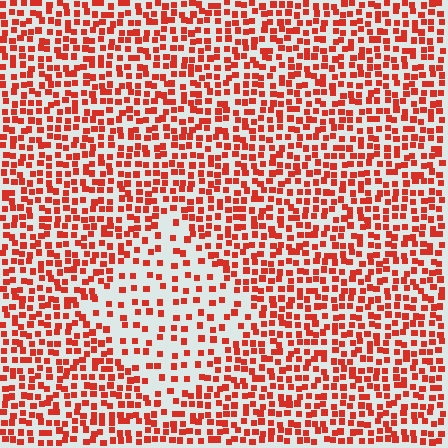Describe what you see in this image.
The image contains small red elements arranged at two different densities. A diamond-shaped region is visible where the elements are less densely packed than the surrounding area.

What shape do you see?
I see a diamond.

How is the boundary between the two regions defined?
The boundary is defined by a change in element density (approximately 2.1x ratio). All elements are the same color, size, and shape.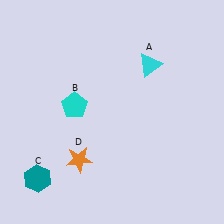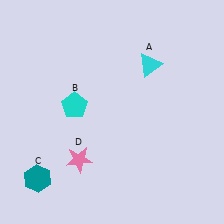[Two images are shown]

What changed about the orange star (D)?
In Image 1, D is orange. In Image 2, it changed to pink.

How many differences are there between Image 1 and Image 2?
There is 1 difference between the two images.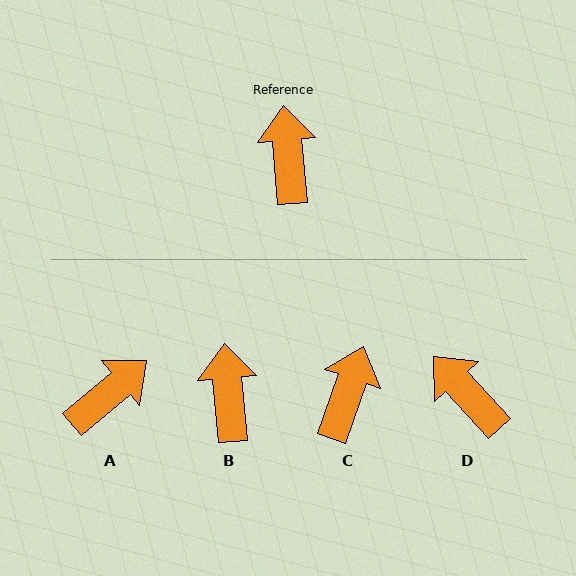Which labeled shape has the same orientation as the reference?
B.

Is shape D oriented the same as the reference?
No, it is off by about 38 degrees.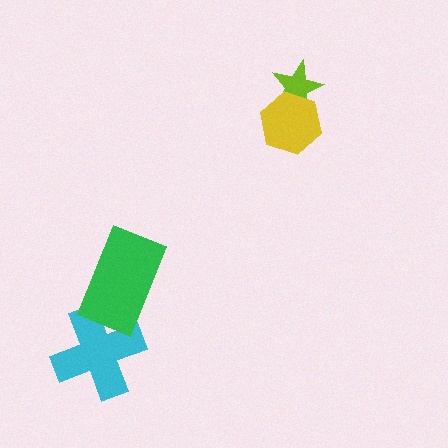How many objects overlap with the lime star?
1 object overlaps with the lime star.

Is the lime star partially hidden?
Yes, it is partially covered by another shape.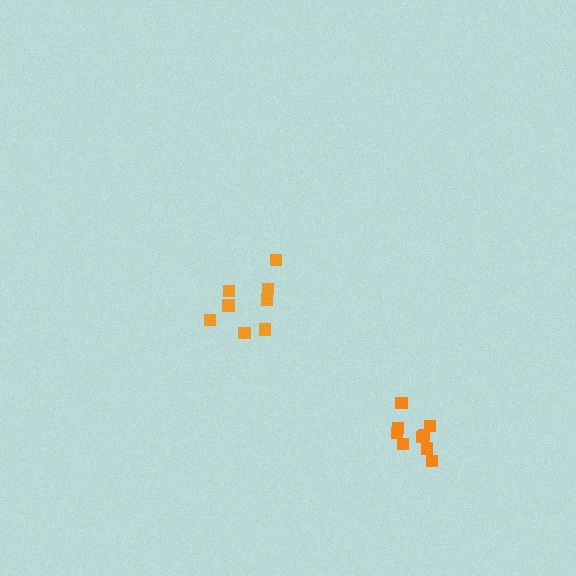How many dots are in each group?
Group 1: 9 dots, Group 2: 8 dots (17 total).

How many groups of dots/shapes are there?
There are 2 groups.